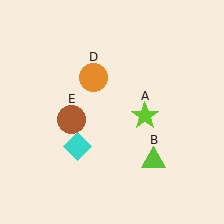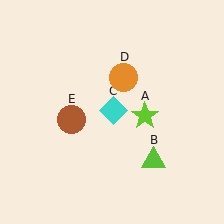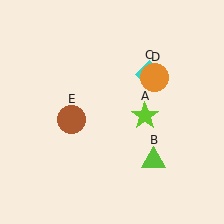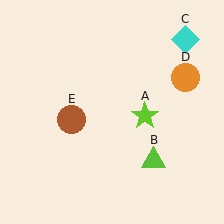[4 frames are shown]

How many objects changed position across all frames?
2 objects changed position: cyan diamond (object C), orange circle (object D).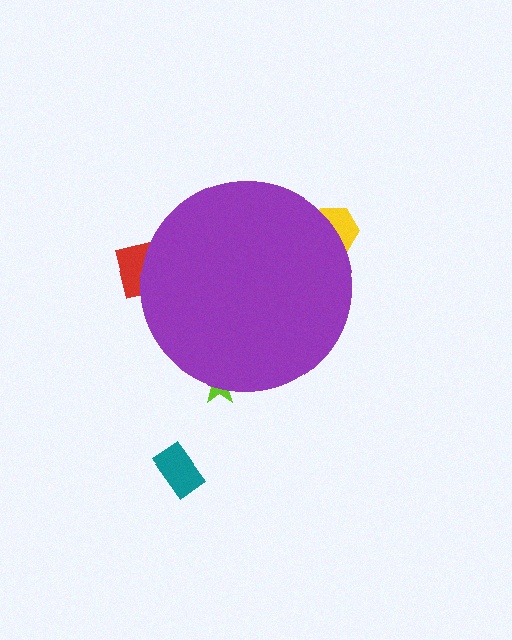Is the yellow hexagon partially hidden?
Yes, the yellow hexagon is partially hidden behind the purple circle.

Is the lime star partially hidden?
Yes, the lime star is partially hidden behind the purple circle.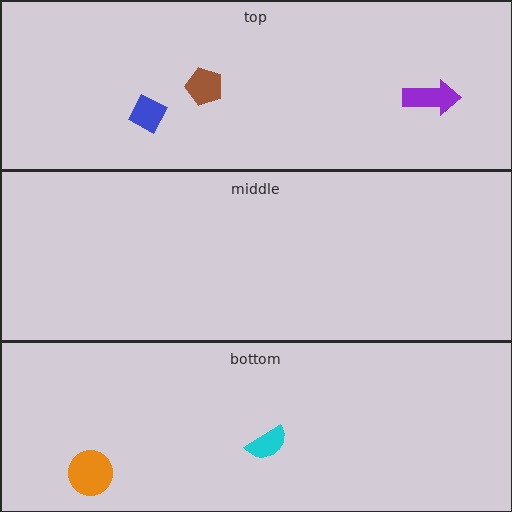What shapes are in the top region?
The purple arrow, the brown pentagon, the blue diamond.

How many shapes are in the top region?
3.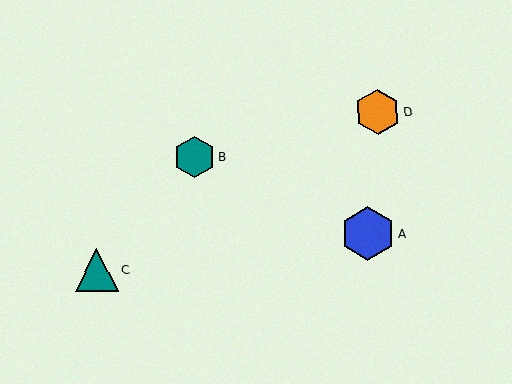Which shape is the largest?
The blue hexagon (labeled A) is the largest.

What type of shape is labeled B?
Shape B is a teal hexagon.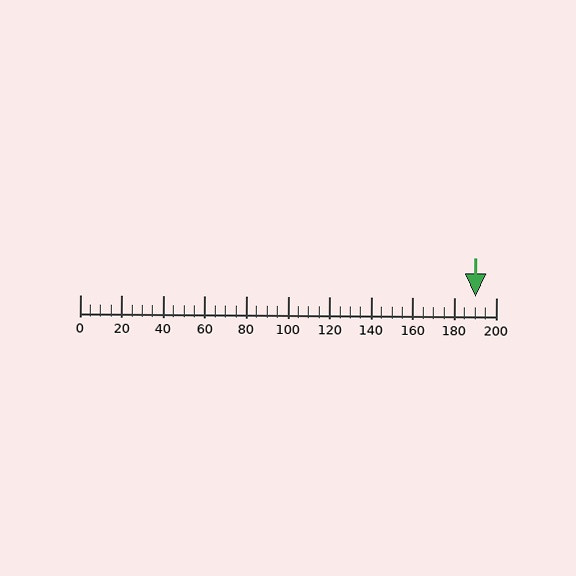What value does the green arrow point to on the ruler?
The green arrow points to approximately 190.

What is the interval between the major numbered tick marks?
The major tick marks are spaced 20 units apart.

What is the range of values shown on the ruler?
The ruler shows values from 0 to 200.